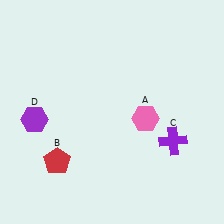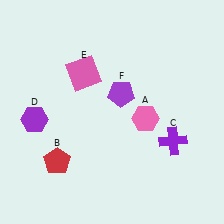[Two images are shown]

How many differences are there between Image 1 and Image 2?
There are 2 differences between the two images.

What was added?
A pink square (E), a purple pentagon (F) were added in Image 2.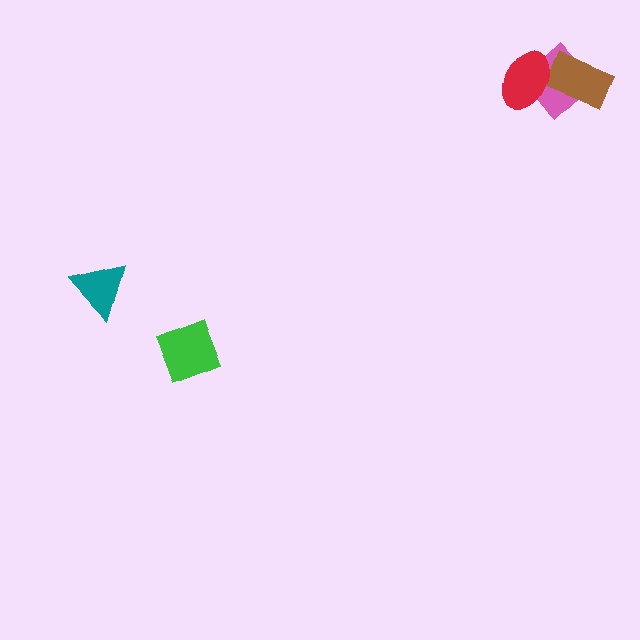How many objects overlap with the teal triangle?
0 objects overlap with the teal triangle.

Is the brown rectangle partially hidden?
Yes, it is partially covered by another shape.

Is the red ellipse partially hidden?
No, no other shape covers it.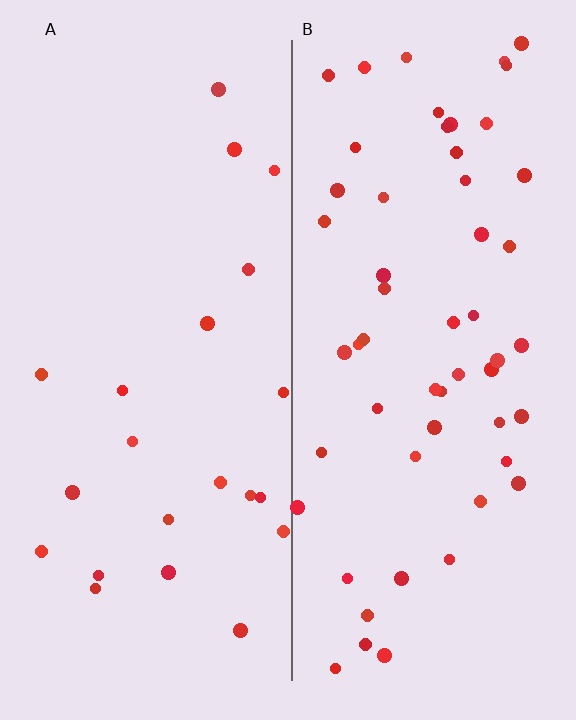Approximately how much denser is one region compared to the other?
Approximately 2.5× — region B over region A.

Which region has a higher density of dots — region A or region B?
B (the right).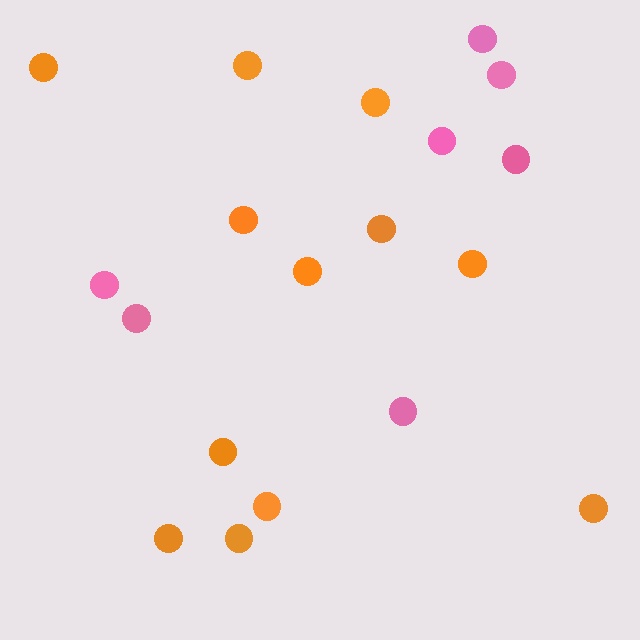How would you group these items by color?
There are 2 groups: one group of orange circles (12) and one group of pink circles (7).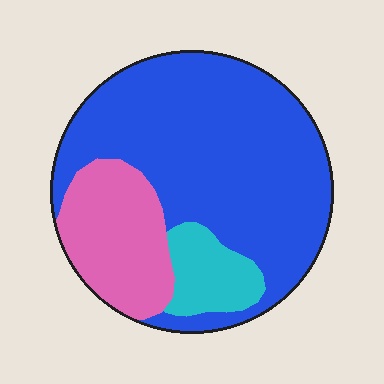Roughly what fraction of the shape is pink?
Pink covers 22% of the shape.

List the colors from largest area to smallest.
From largest to smallest: blue, pink, cyan.